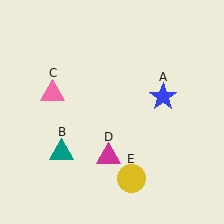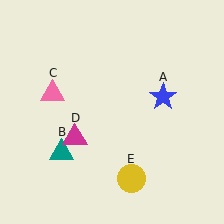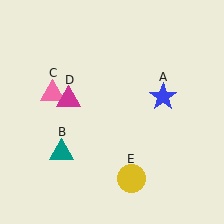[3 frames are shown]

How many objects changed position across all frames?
1 object changed position: magenta triangle (object D).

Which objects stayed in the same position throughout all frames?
Blue star (object A) and teal triangle (object B) and pink triangle (object C) and yellow circle (object E) remained stationary.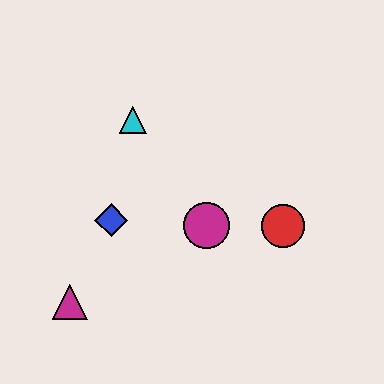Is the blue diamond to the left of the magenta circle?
Yes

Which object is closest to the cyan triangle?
The blue diamond is closest to the cyan triangle.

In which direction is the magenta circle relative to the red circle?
The magenta circle is to the left of the red circle.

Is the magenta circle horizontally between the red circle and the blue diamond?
Yes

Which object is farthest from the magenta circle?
The magenta triangle is farthest from the magenta circle.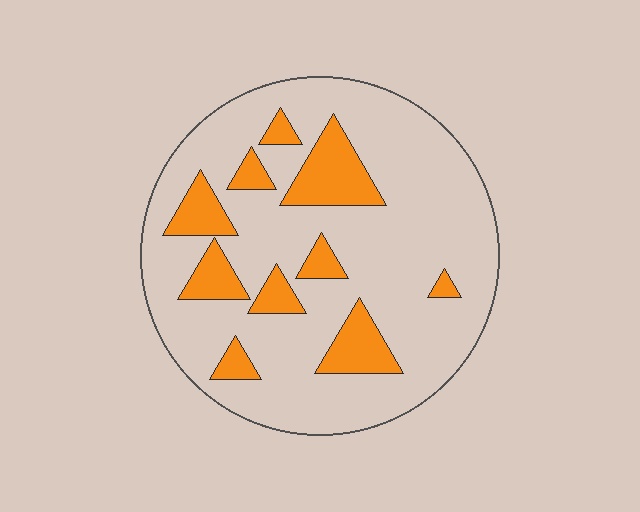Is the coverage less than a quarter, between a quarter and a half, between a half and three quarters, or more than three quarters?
Less than a quarter.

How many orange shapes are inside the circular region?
10.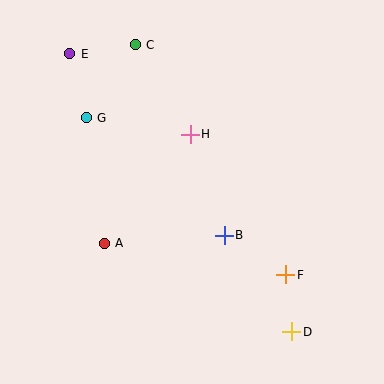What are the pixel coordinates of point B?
Point B is at (224, 235).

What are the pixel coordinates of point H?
Point H is at (190, 134).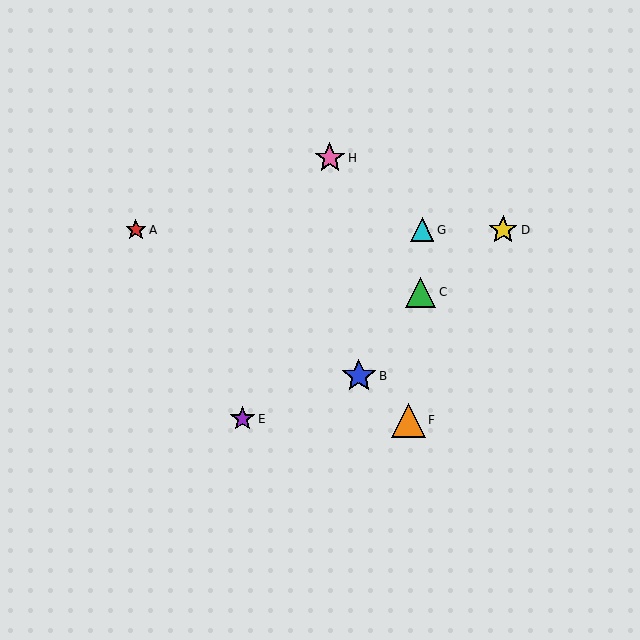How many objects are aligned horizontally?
3 objects (A, D, G) are aligned horizontally.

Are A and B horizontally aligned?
No, A is at y≈230 and B is at y≈376.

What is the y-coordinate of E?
Object E is at y≈419.